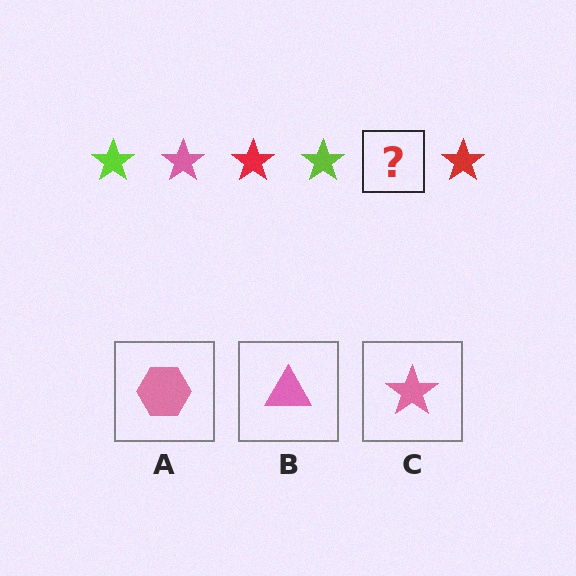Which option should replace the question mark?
Option C.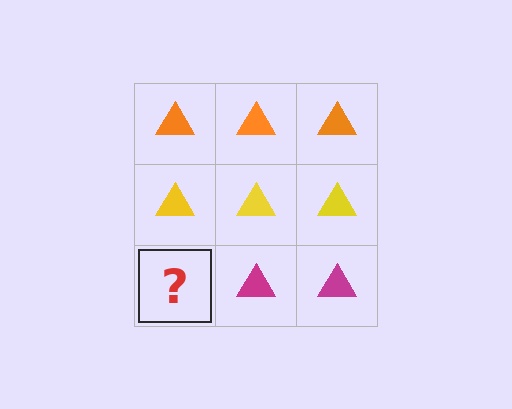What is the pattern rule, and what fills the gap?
The rule is that each row has a consistent color. The gap should be filled with a magenta triangle.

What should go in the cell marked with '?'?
The missing cell should contain a magenta triangle.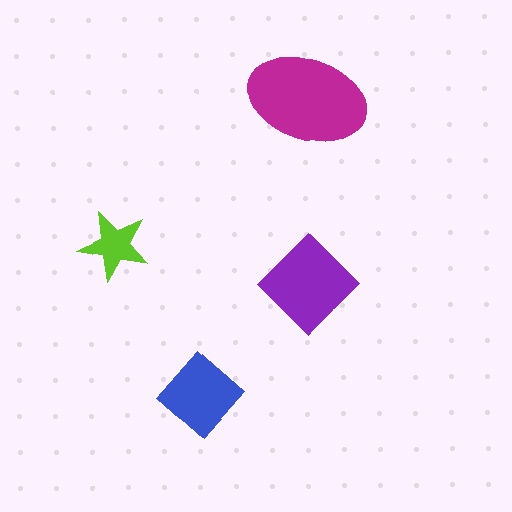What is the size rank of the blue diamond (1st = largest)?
3rd.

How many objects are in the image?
There are 4 objects in the image.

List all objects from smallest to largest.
The lime star, the blue diamond, the purple diamond, the magenta ellipse.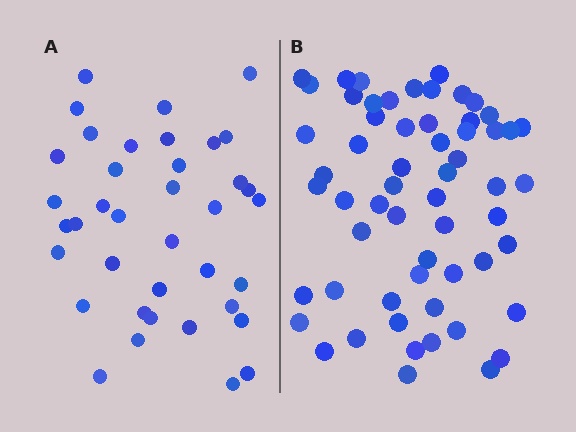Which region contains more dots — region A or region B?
Region B (the right region) has more dots.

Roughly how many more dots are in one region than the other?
Region B has approximately 20 more dots than region A.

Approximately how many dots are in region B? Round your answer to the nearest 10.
About 60 dots. (The exact count is 59, which rounds to 60.)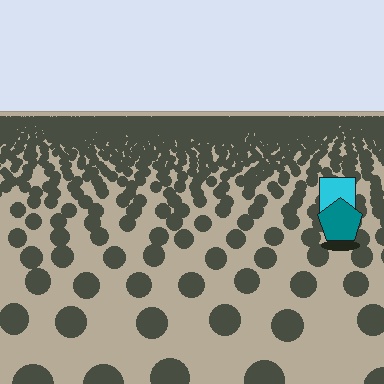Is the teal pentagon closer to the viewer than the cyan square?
Yes. The teal pentagon is closer — you can tell from the texture gradient: the ground texture is coarser near it.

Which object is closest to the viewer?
The teal pentagon is closest. The texture marks near it are larger and more spread out.